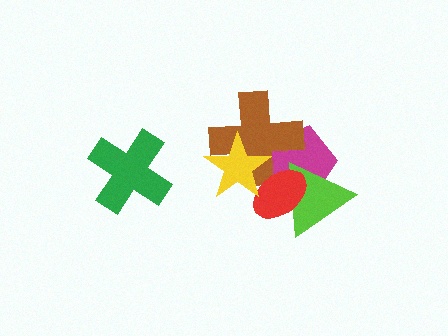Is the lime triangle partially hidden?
Yes, it is partially covered by another shape.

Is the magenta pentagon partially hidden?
Yes, it is partially covered by another shape.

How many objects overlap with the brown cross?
3 objects overlap with the brown cross.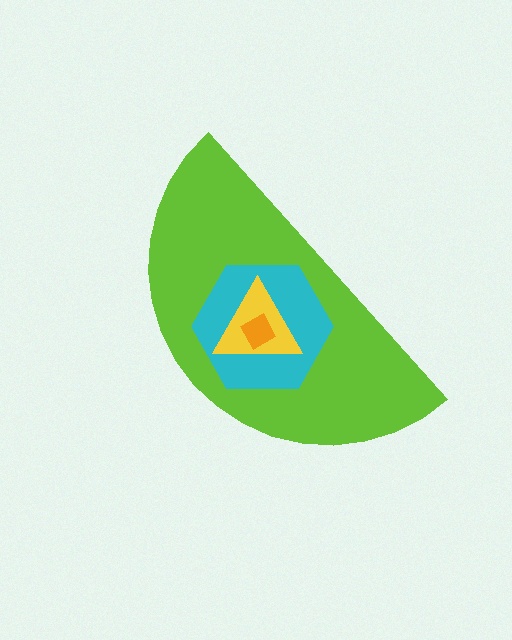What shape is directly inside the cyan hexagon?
The yellow triangle.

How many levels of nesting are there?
4.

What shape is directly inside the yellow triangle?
The orange square.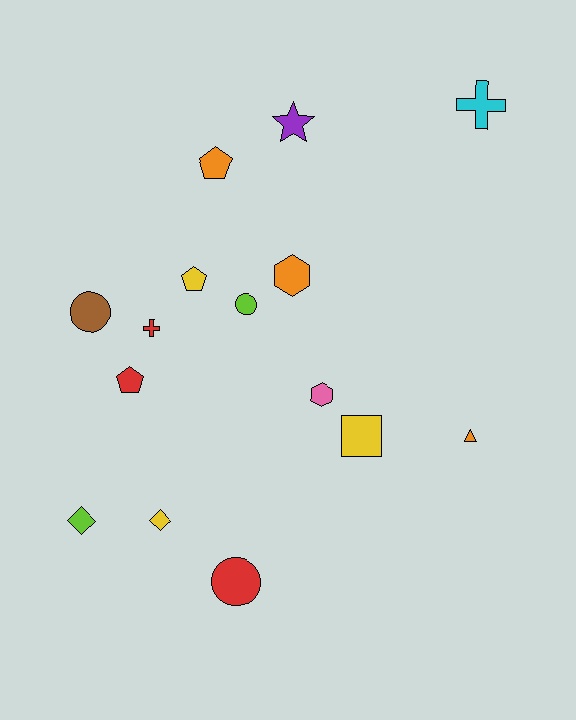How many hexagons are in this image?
There are 2 hexagons.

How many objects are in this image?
There are 15 objects.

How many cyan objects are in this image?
There is 1 cyan object.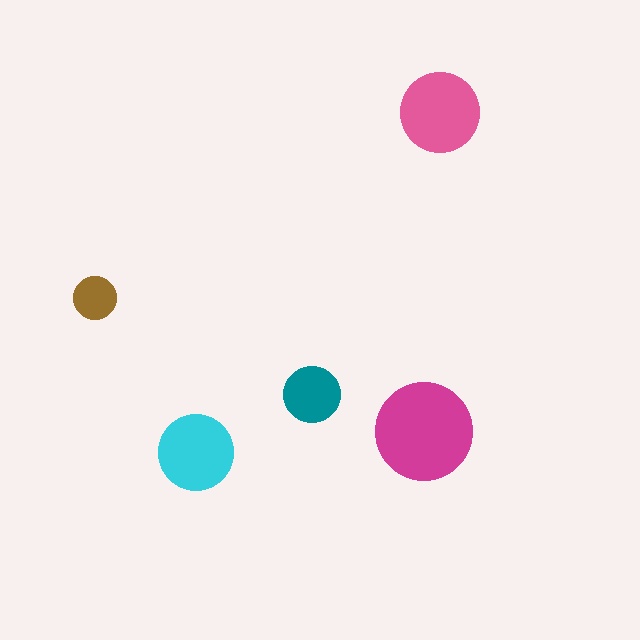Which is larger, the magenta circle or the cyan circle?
The magenta one.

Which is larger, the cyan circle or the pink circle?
The pink one.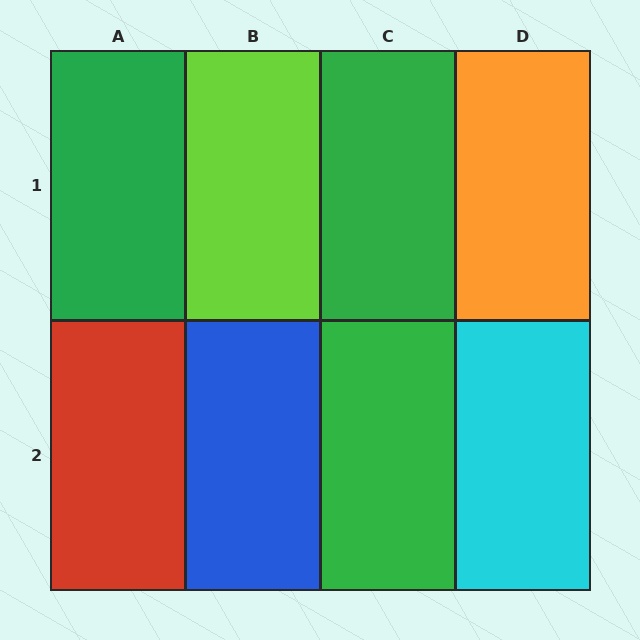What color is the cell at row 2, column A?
Red.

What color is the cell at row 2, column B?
Blue.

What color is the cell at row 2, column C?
Green.